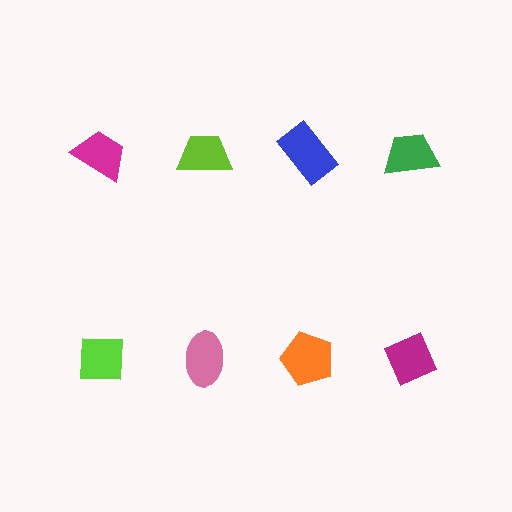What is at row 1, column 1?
A magenta trapezoid.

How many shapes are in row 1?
4 shapes.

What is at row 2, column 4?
A magenta diamond.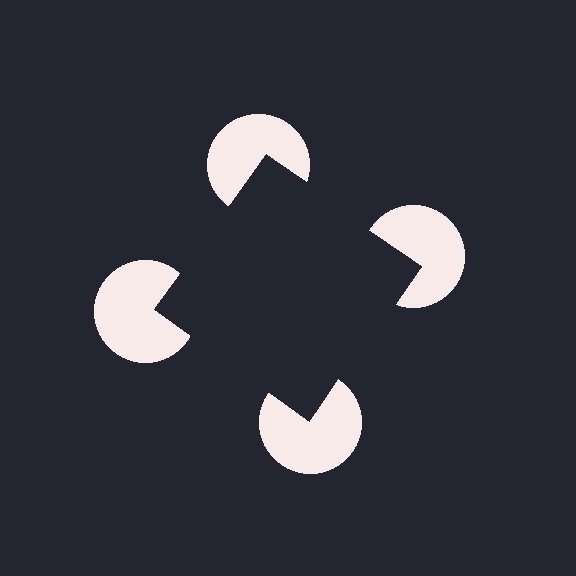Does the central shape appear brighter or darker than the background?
It typically appears slightly darker than the background, even though no actual brightness change is drawn.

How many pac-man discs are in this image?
There are 4 — one at each vertex of the illusory square.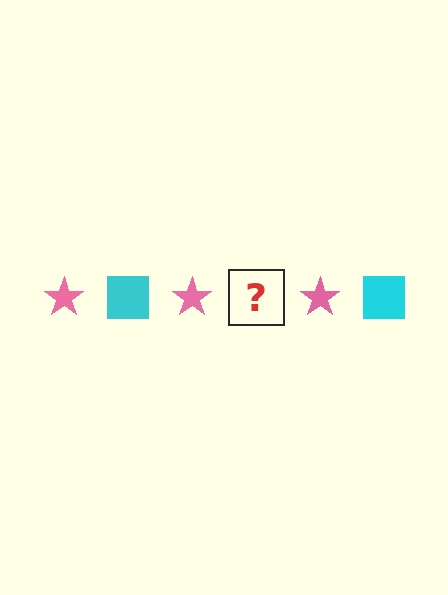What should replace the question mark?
The question mark should be replaced with a cyan square.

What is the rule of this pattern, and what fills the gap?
The rule is that the pattern alternates between pink star and cyan square. The gap should be filled with a cyan square.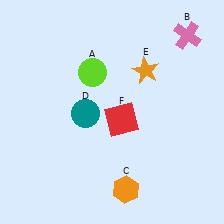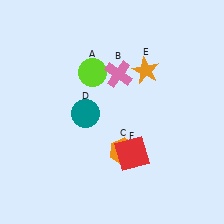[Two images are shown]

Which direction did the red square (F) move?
The red square (F) moved down.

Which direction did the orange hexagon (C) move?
The orange hexagon (C) moved up.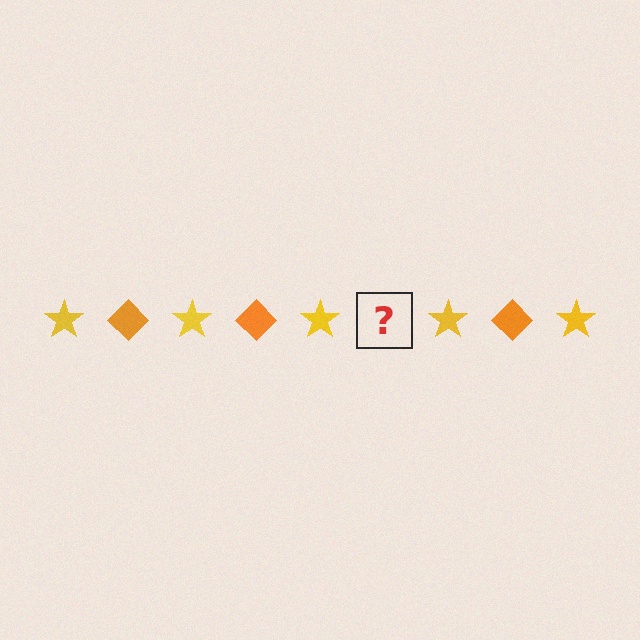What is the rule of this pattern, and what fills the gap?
The rule is that the pattern alternates between yellow star and orange diamond. The gap should be filled with an orange diamond.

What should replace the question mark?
The question mark should be replaced with an orange diamond.